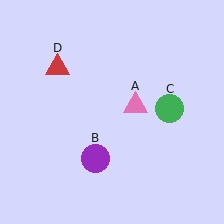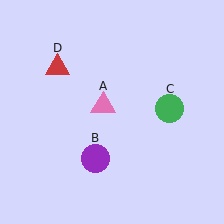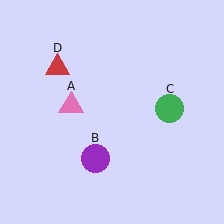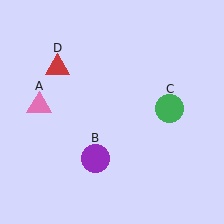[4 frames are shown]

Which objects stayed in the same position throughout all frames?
Purple circle (object B) and green circle (object C) and red triangle (object D) remained stationary.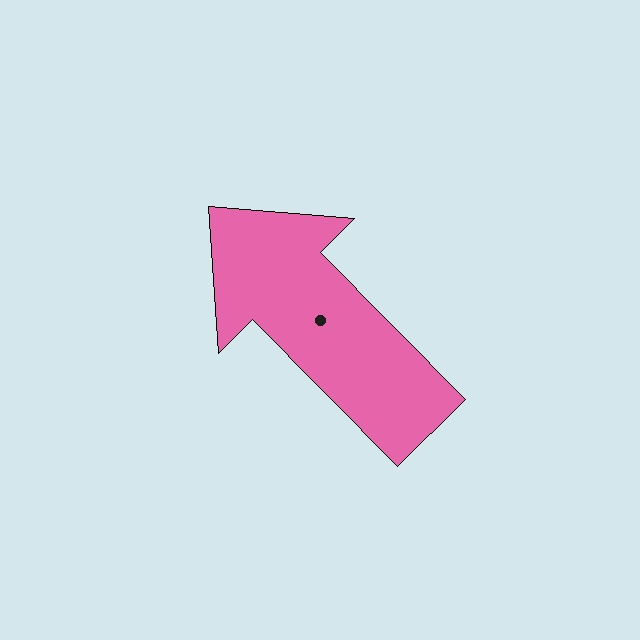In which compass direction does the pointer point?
Northwest.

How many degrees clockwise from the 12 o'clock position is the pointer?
Approximately 315 degrees.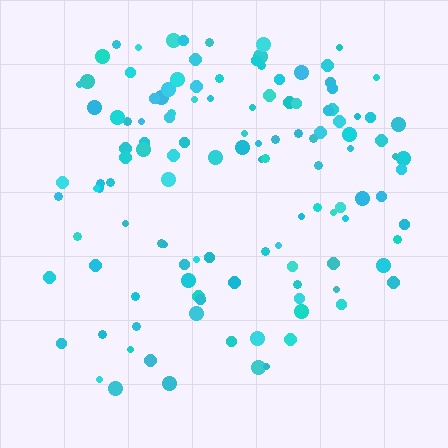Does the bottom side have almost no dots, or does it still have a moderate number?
Still a moderate number, just noticeably fewer than the top.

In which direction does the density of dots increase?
From bottom to top, with the top side densest.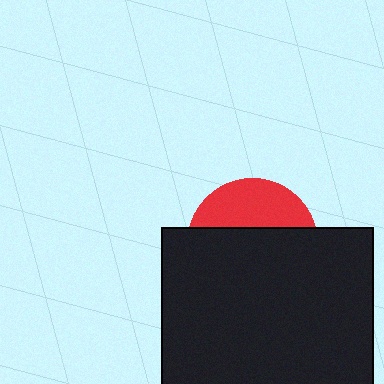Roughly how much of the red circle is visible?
A small part of it is visible (roughly 34%).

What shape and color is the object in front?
The object in front is a black rectangle.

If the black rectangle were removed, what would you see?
You would see the complete red circle.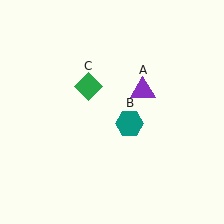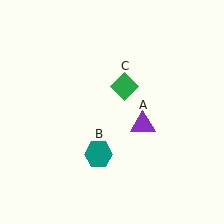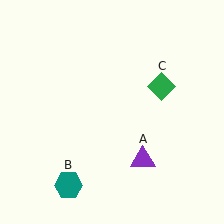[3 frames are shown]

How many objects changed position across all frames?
3 objects changed position: purple triangle (object A), teal hexagon (object B), green diamond (object C).